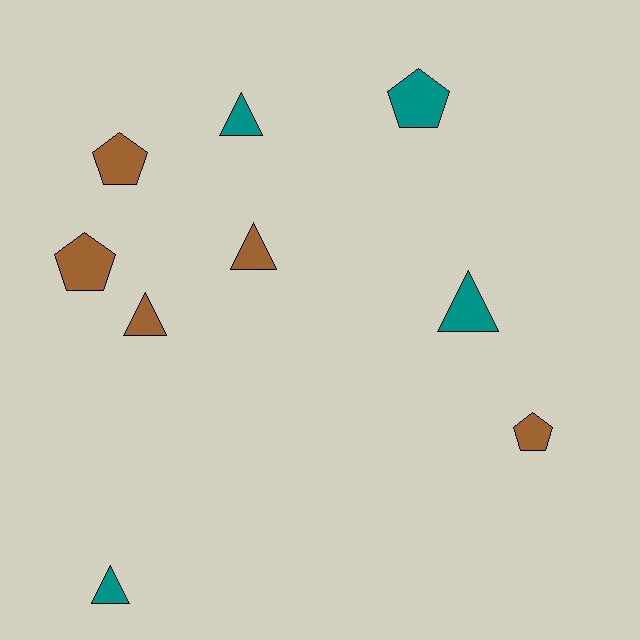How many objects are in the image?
There are 9 objects.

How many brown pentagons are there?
There are 3 brown pentagons.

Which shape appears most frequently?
Triangle, with 5 objects.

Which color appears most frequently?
Brown, with 5 objects.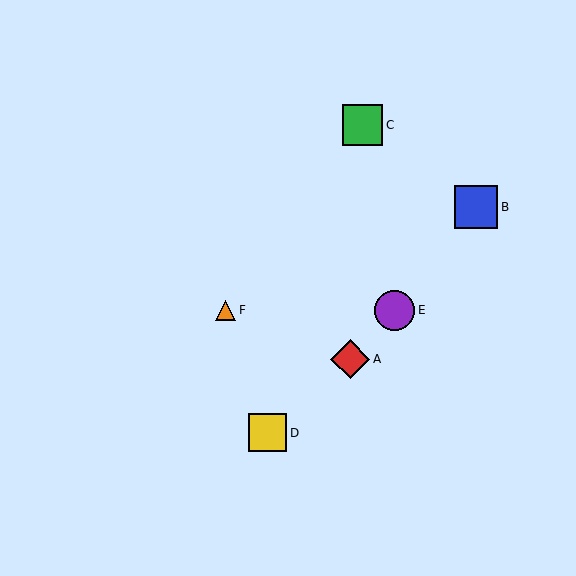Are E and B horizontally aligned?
No, E is at y≈310 and B is at y≈207.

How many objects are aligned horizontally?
2 objects (E, F) are aligned horizontally.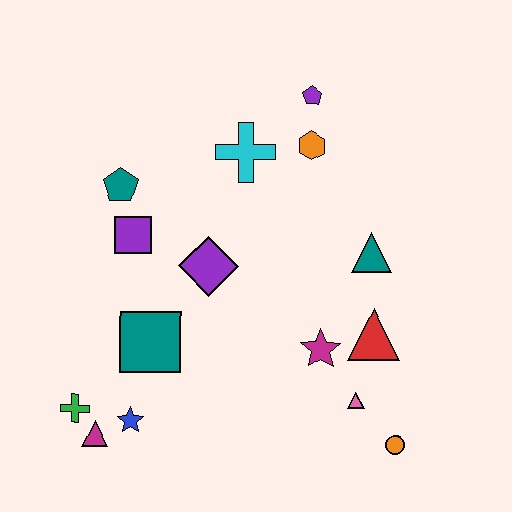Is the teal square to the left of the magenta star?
Yes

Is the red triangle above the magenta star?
Yes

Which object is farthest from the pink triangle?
The teal pentagon is farthest from the pink triangle.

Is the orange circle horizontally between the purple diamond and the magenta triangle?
No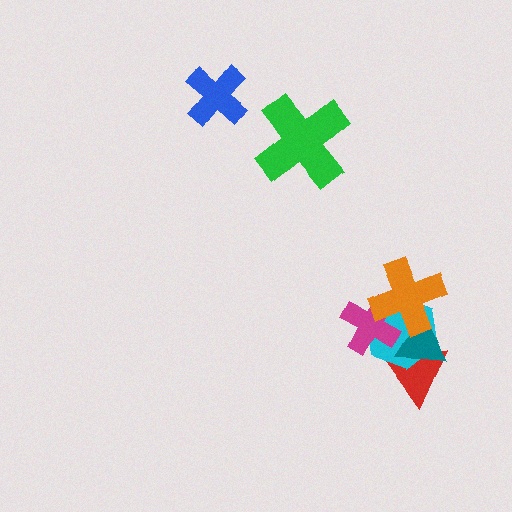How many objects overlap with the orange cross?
3 objects overlap with the orange cross.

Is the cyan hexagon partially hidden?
Yes, it is partially covered by another shape.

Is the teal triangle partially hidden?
Yes, it is partially covered by another shape.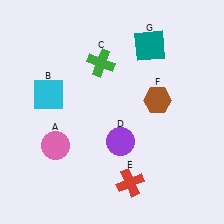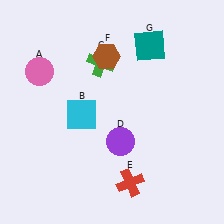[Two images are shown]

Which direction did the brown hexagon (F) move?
The brown hexagon (F) moved left.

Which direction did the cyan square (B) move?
The cyan square (B) moved right.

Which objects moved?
The objects that moved are: the pink circle (A), the cyan square (B), the brown hexagon (F).